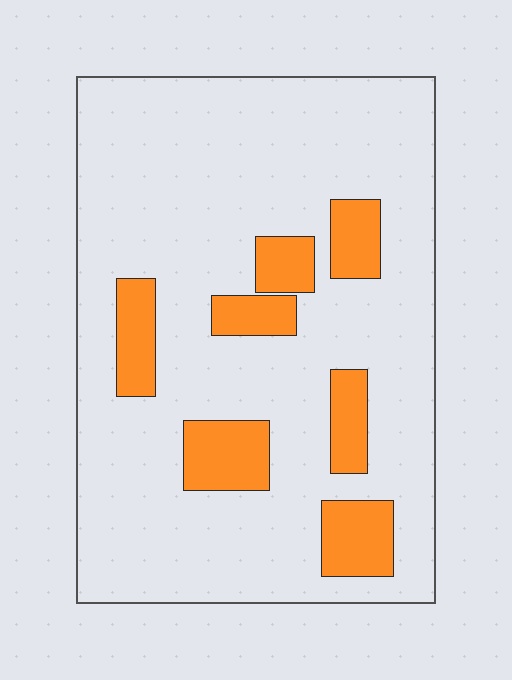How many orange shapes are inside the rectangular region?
7.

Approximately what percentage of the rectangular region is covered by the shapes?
Approximately 15%.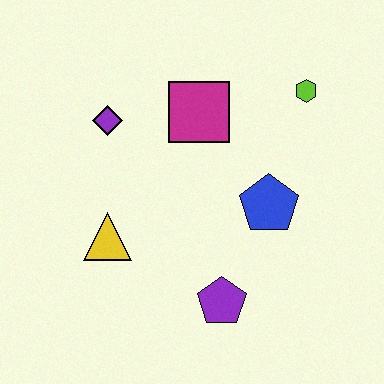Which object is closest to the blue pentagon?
The purple pentagon is closest to the blue pentagon.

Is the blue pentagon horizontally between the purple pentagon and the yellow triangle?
No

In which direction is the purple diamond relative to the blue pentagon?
The purple diamond is to the left of the blue pentagon.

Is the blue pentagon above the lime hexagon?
No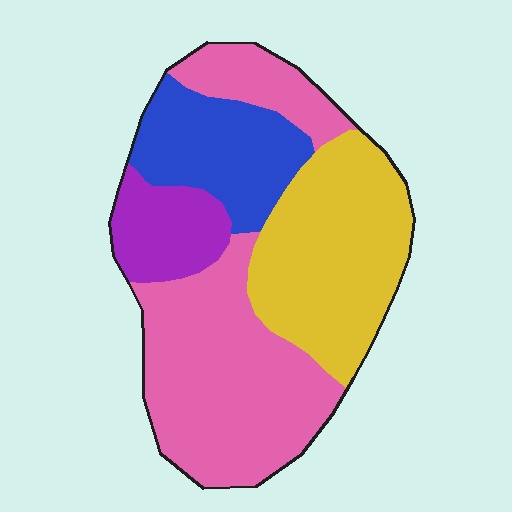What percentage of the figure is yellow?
Yellow takes up between a quarter and a half of the figure.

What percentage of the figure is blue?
Blue covers about 15% of the figure.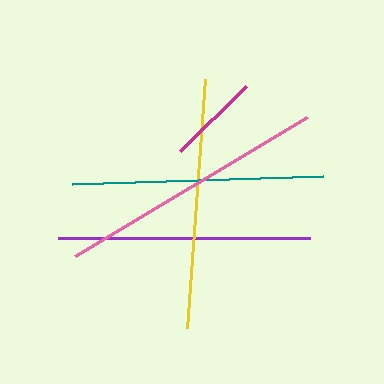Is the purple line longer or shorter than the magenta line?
The purple line is longer than the magenta line.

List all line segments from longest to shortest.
From longest to shortest: pink, purple, teal, yellow, magenta.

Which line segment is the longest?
The pink line is the longest at approximately 271 pixels.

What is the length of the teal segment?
The teal segment is approximately 251 pixels long.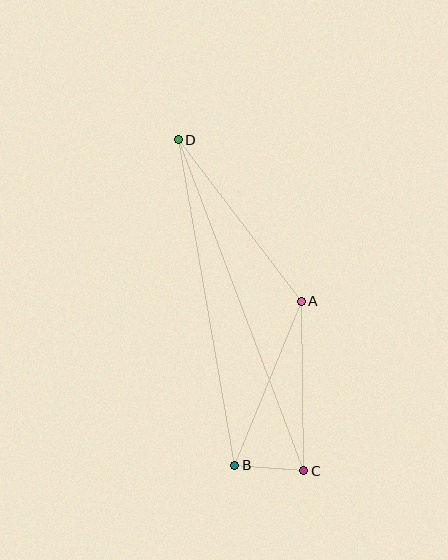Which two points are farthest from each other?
Points C and D are farthest from each other.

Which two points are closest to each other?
Points B and C are closest to each other.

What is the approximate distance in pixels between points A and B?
The distance between A and B is approximately 177 pixels.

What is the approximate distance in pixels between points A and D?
The distance between A and D is approximately 203 pixels.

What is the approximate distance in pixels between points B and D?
The distance between B and D is approximately 330 pixels.